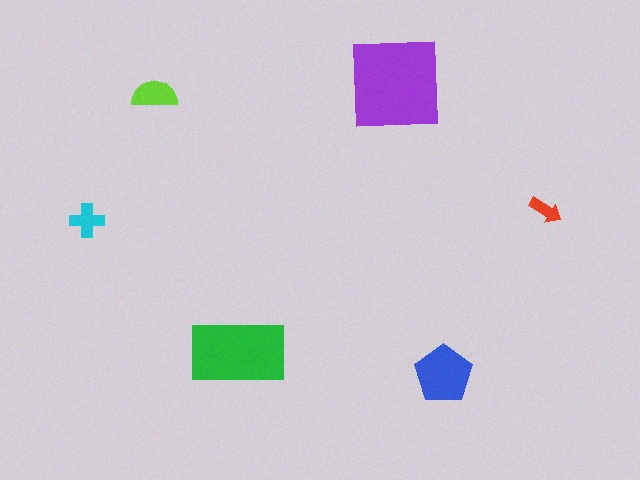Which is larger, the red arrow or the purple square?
The purple square.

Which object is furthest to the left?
The cyan cross is leftmost.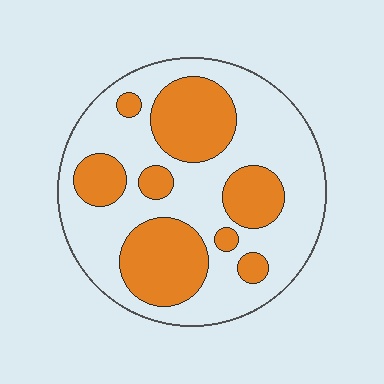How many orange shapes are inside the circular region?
8.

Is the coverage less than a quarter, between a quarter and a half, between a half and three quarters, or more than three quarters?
Between a quarter and a half.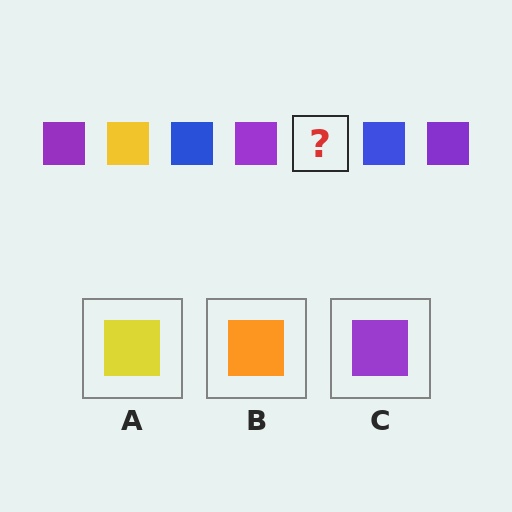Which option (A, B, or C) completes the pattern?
A.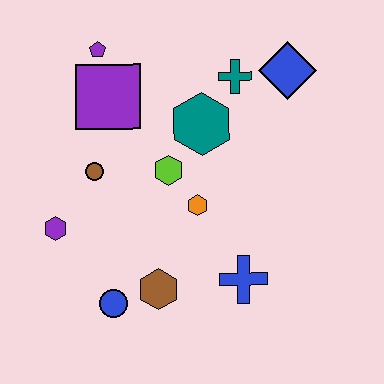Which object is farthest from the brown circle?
The blue diamond is farthest from the brown circle.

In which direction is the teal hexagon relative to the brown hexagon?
The teal hexagon is above the brown hexagon.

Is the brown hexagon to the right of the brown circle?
Yes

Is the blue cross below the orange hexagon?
Yes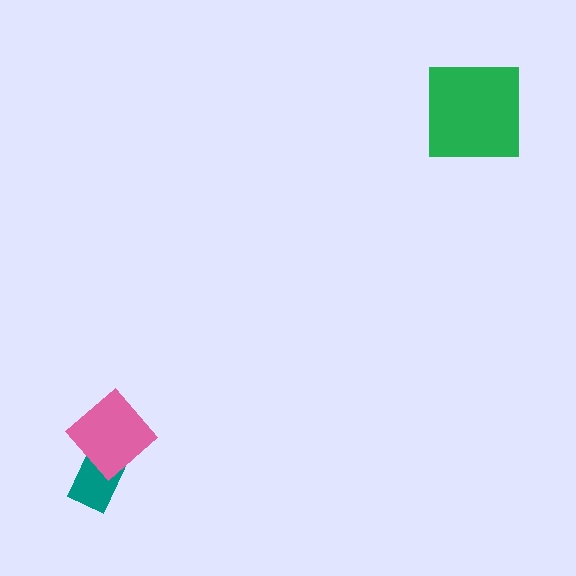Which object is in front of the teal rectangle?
The pink diamond is in front of the teal rectangle.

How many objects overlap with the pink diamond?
1 object overlaps with the pink diamond.